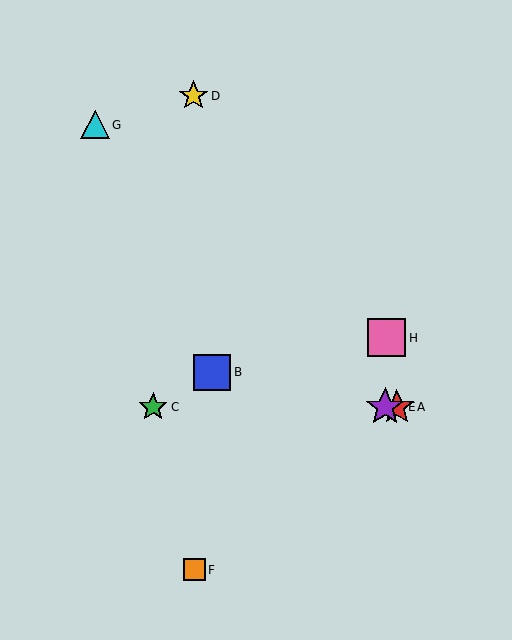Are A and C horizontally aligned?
Yes, both are at y≈407.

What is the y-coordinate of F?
Object F is at y≈570.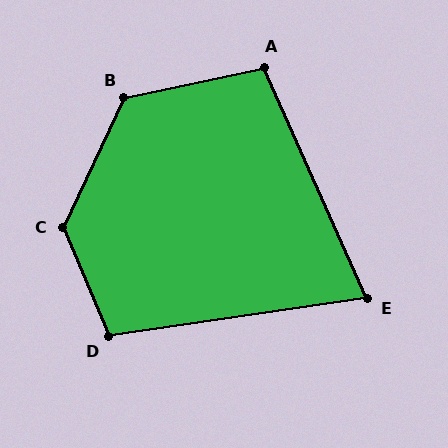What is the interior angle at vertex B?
Approximately 127 degrees (obtuse).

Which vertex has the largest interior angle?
C, at approximately 132 degrees.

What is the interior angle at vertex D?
Approximately 104 degrees (obtuse).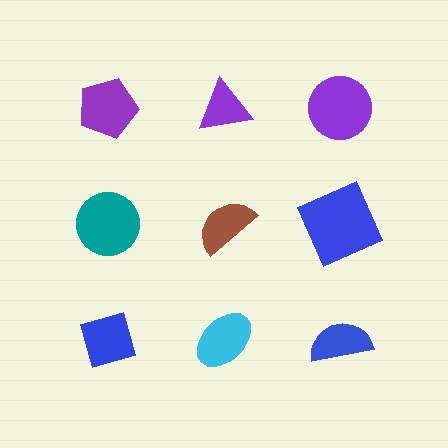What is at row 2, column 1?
A teal circle.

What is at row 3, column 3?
A blue semicircle.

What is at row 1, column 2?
A purple triangle.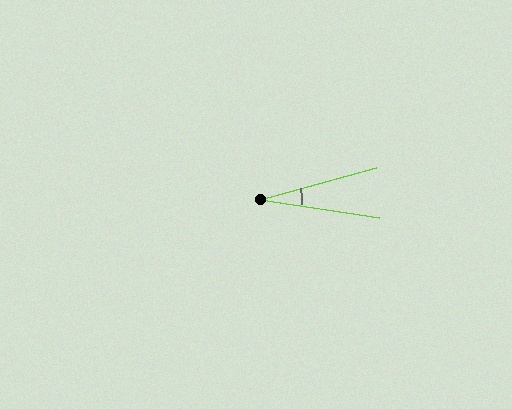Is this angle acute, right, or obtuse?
It is acute.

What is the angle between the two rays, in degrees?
Approximately 24 degrees.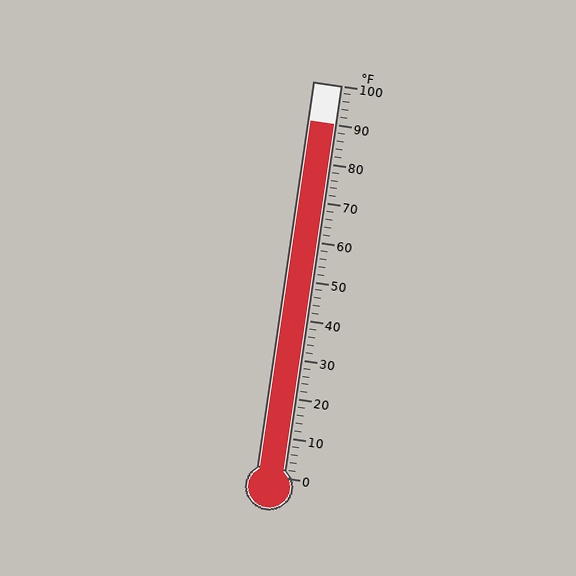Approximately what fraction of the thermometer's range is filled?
The thermometer is filled to approximately 90% of its range.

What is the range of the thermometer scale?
The thermometer scale ranges from 0°F to 100°F.